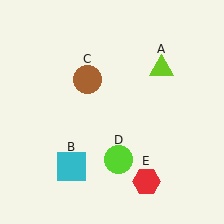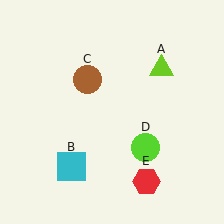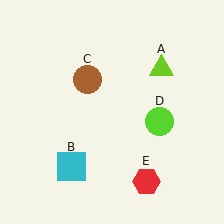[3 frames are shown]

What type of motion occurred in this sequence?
The lime circle (object D) rotated counterclockwise around the center of the scene.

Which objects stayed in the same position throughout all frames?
Lime triangle (object A) and cyan square (object B) and brown circle (object C) and red hexagon (object E) remained stationary.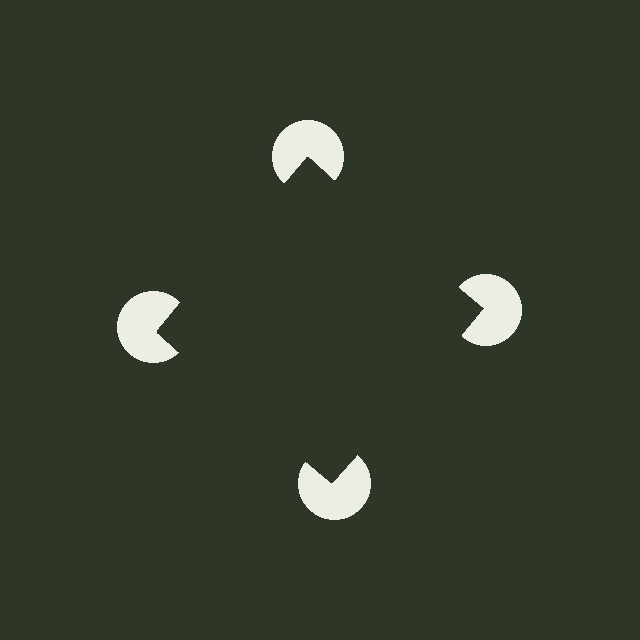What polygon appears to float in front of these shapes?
An illusory square — its edges are inferred from the aligned wedge cuts in the pac-man discs, not physically drawn.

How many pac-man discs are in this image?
There are 4 — one at each vertex of the illusory square.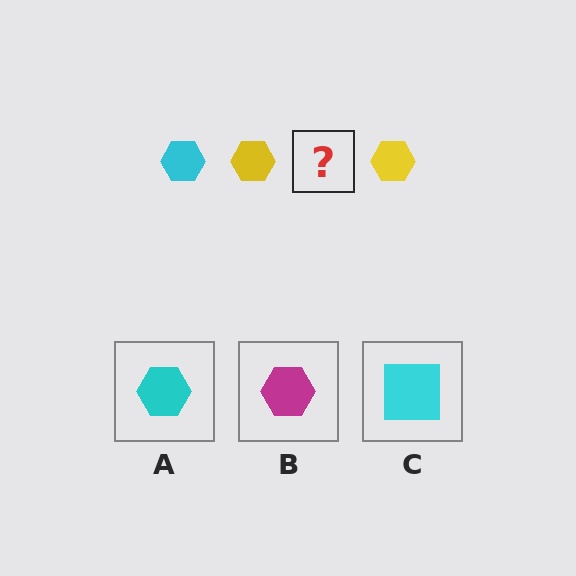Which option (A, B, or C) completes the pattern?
A.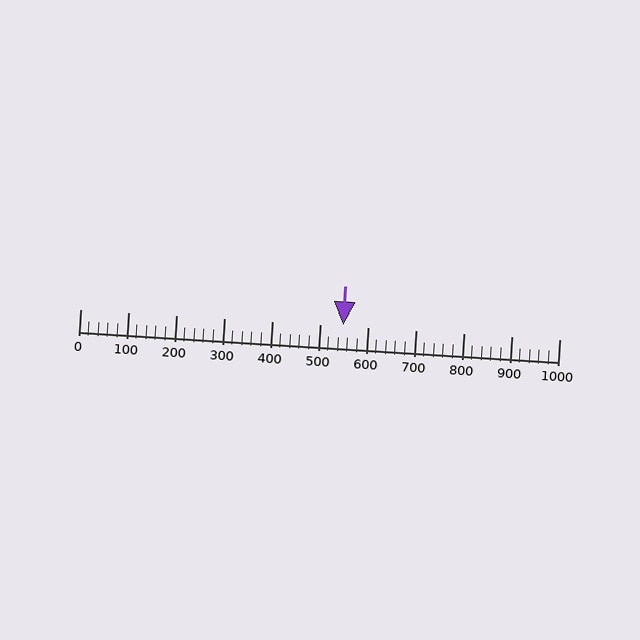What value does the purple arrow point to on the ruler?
The purple arrow points to approximately 548.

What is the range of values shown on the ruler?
The ruler shows values from 0 to 1000.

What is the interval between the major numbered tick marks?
The major tick marks are spaced 100 units apart.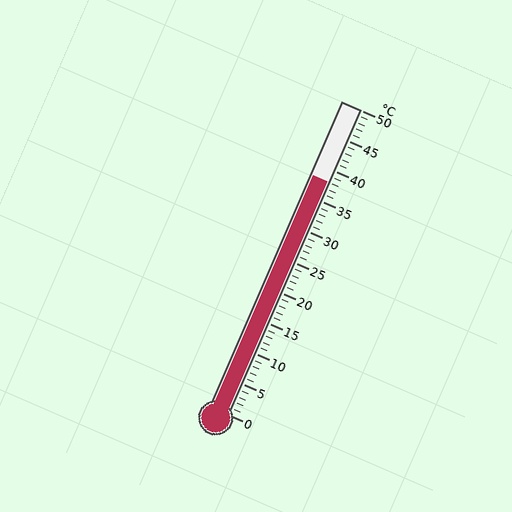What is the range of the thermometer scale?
The thermometer scale ranges from 0°C to 50°C.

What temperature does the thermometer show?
The thermometer shows approximately 38°C.